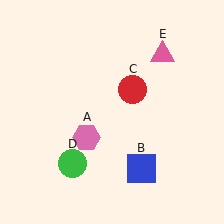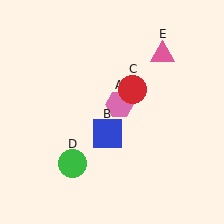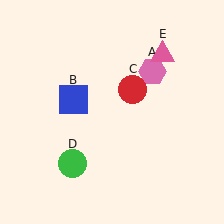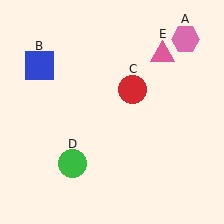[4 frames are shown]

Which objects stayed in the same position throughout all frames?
Red circle (object C) and green circle (object D) and pink triangle (object E) remained stationary.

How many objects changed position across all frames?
2 objects changed position: pink hexagon (object A), blue square (object B).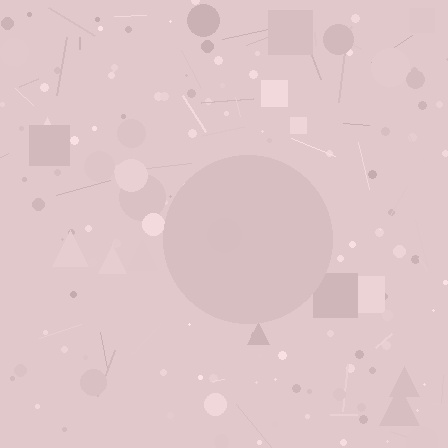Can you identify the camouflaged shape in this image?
The camouflaged shape is a circle.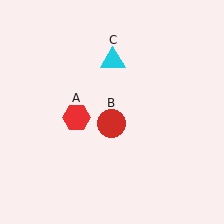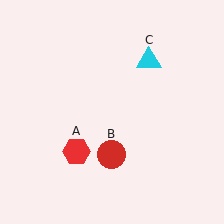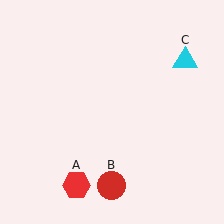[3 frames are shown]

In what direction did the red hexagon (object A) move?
The red hexagon (object A) moved down.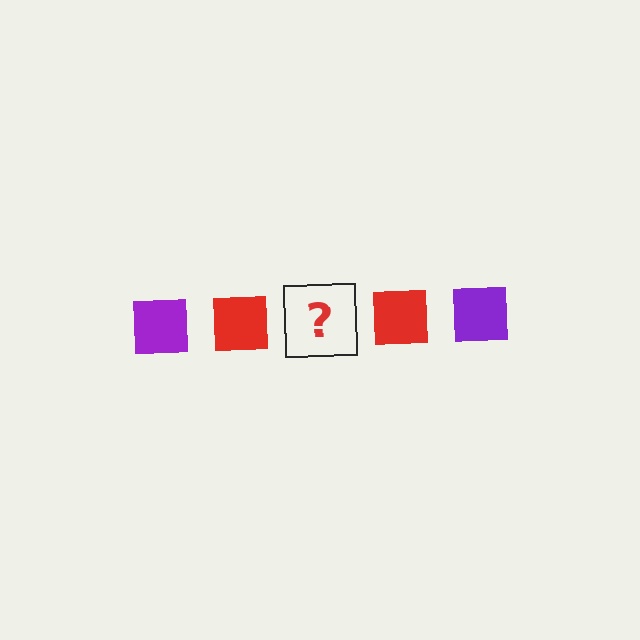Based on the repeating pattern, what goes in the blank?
The blank should be a purple square.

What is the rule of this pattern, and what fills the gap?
The rule is that the pattern cycles through purple, red squares. The gap should be filled with a purple square.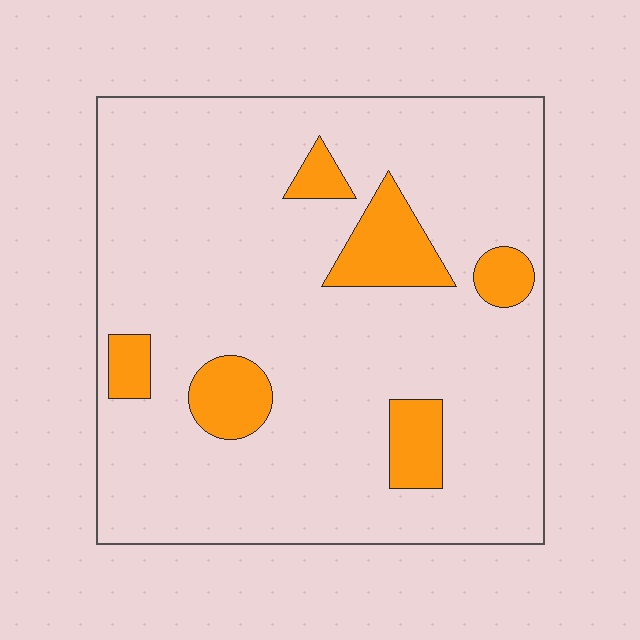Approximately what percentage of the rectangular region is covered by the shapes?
Approximately 15%.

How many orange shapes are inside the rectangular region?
6.